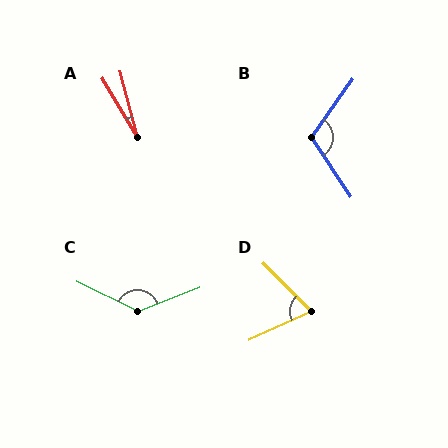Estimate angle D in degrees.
Approximately 69 degrees.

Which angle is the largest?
C, at approximately 133 degrees.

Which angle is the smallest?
A, at approximately 17 degrees.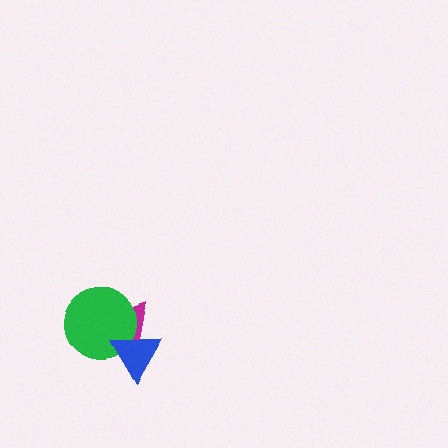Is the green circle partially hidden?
Yes, it is partially covered by another shape.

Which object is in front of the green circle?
The blue triangle is in front of the green circle.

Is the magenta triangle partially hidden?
Yes, it is partially covered by another shape.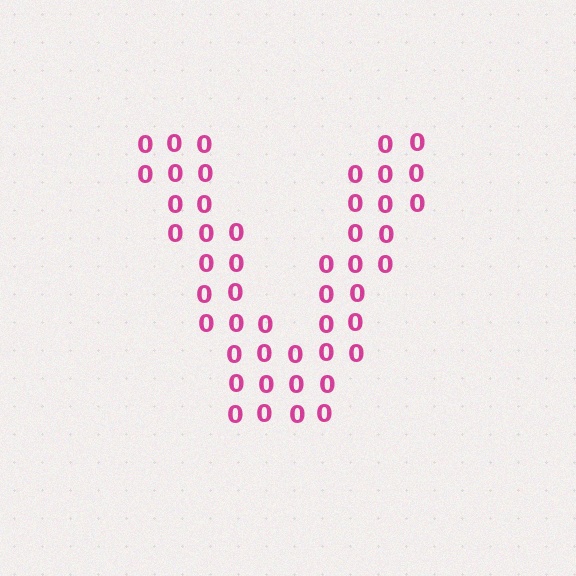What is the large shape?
The large shape is the letter V.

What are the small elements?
The small elements are digit 0's.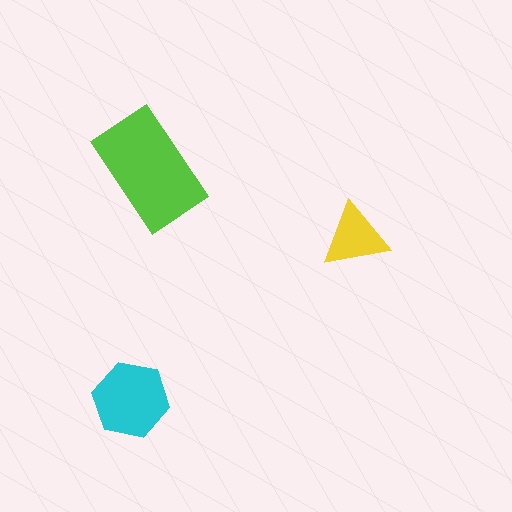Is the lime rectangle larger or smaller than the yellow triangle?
Larger.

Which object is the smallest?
The yellow triangle.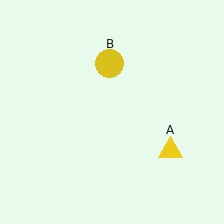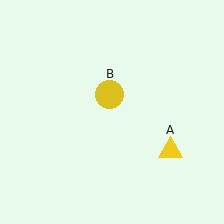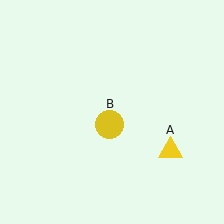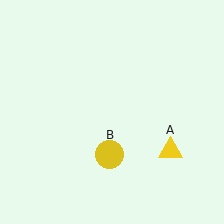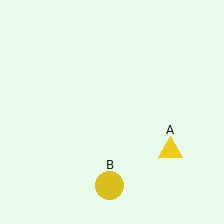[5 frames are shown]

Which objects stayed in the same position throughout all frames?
Yellow triangle (object A) remained stationary.